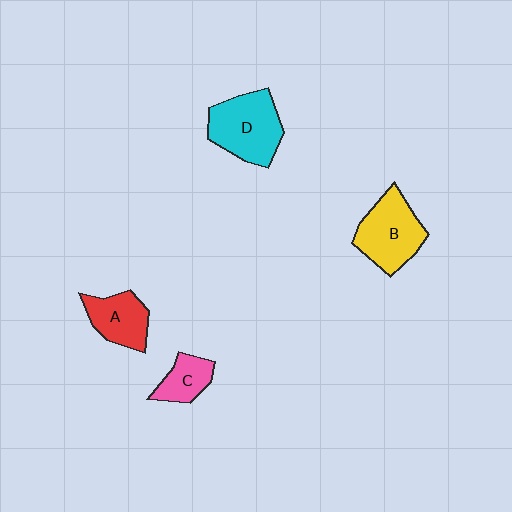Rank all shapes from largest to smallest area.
From largest to smallest: D (cyan), B (yellow), A (red), C (pink).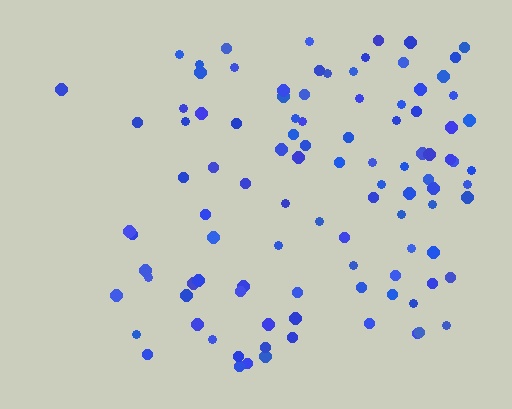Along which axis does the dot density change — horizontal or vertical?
Horizontal.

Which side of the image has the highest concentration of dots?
The right.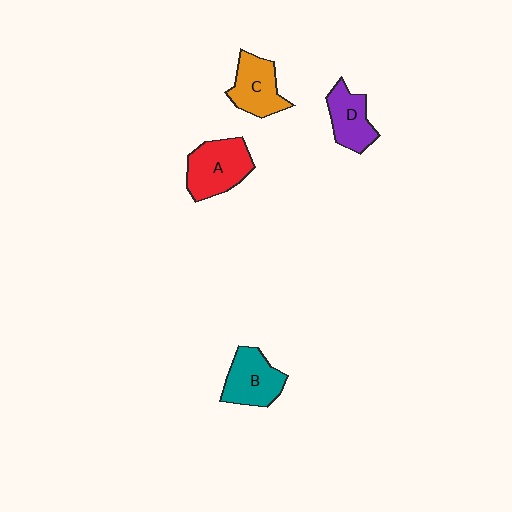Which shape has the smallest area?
Shape D (purple).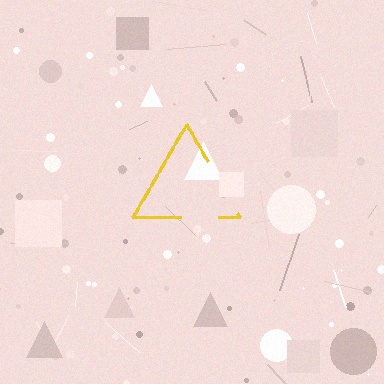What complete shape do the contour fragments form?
The contour fragments form a triangle.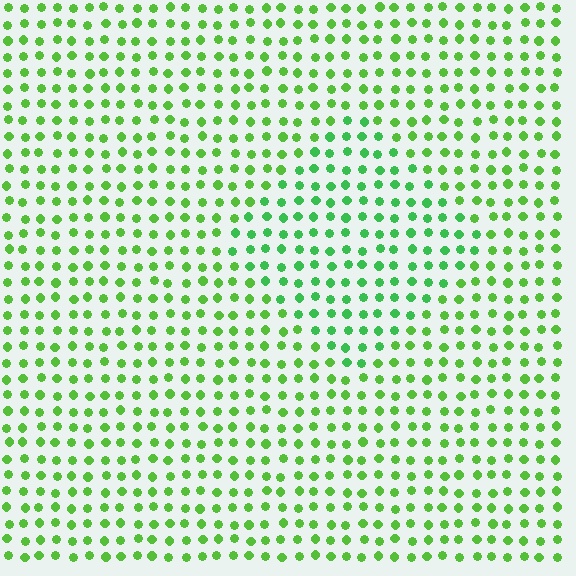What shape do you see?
I see a diamond.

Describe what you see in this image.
The image is filled with small lime elements in a uniform arrangement. A diamond-shaped region is visible where the elements are tinted to a slightly different hue, forming a subtle color boundary.